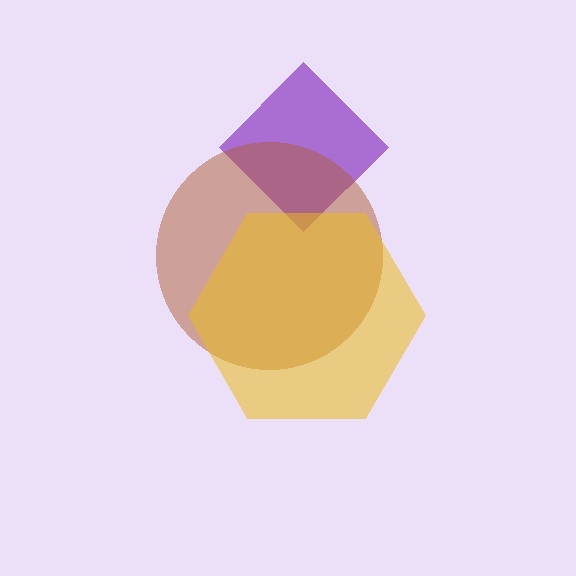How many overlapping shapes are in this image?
There are 3 overlapping shapes in the image.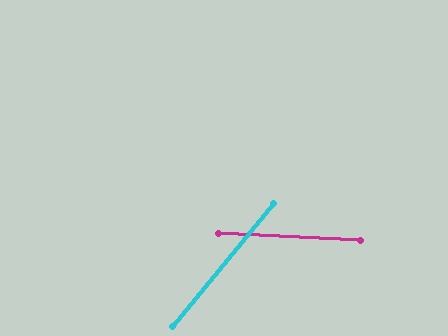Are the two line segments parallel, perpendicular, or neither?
Neither parallel nor perpendicular — they differ by about 54°.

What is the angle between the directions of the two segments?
Approximately 54 degrees.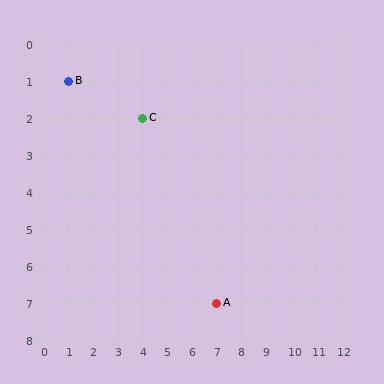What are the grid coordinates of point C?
Point C is at grid coordinates (4, 2).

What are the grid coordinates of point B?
Point B is at grid coordinates (1, 1).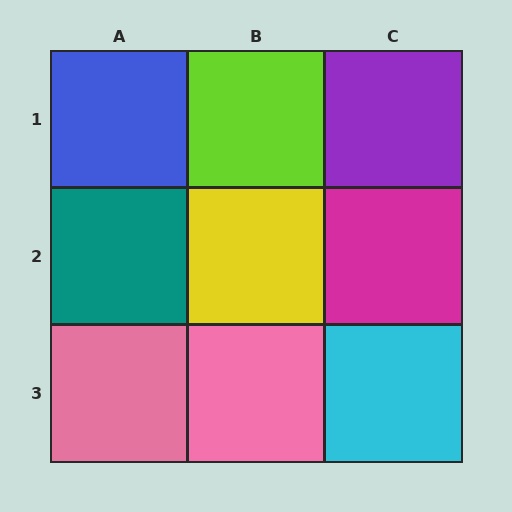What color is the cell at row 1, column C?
Purple.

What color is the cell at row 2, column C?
Magenta.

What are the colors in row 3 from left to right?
Pink, pink, cyan.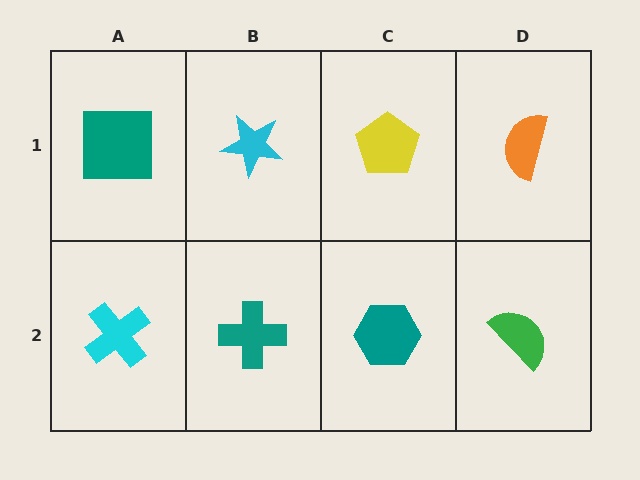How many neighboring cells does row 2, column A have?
2.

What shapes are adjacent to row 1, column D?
A green semicircle (row 2, column D), a yellow pentagon (row 1, column C).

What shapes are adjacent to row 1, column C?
A teal hexagon (row 2, column C), a cyan star (row 1, column B), an orange semicircle (row 1, column D).